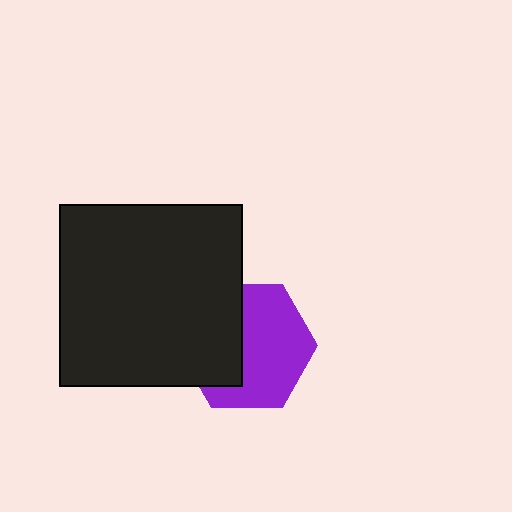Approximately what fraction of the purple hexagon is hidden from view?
Roughly 41% of the purple hexagon is hidden behind the black square.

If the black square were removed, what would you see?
You would see the complete purple hexagon.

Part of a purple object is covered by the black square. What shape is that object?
It is a hexagon.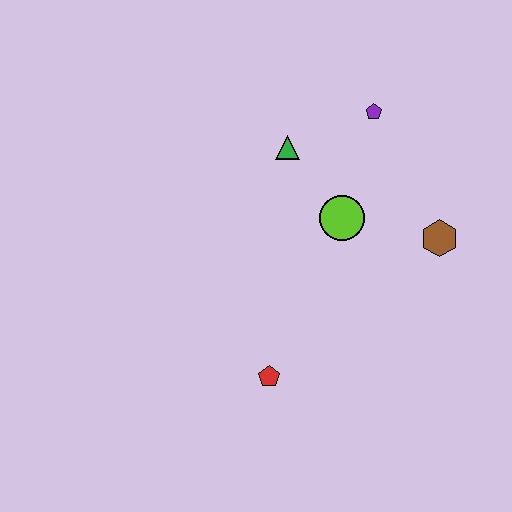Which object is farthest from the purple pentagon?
The red pentagon is farthest from the purple pentagon.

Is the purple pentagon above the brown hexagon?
Yes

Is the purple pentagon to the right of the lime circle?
Yes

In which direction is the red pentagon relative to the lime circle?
The red pentagon is below the lime circle.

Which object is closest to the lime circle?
The green triangle is closest to the lime circle.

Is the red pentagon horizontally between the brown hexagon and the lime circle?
No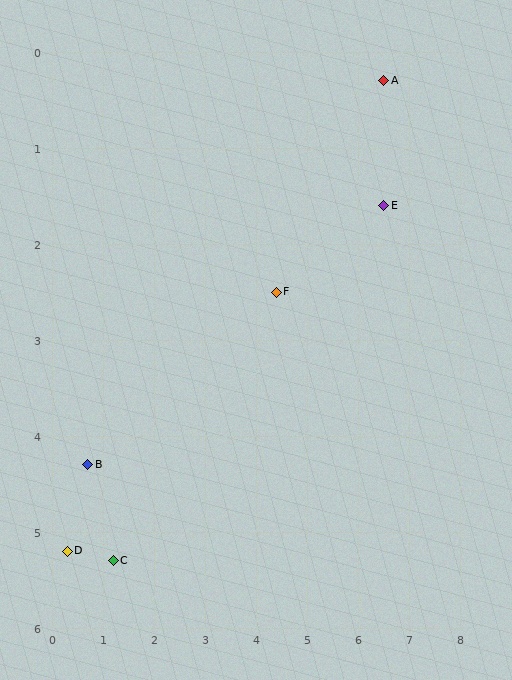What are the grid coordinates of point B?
Point B is at approximately (0.7, 4.3).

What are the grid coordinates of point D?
Point D is at approximately (0.3, 5.2).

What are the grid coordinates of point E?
Point E is at approximately (6.5, 1.6).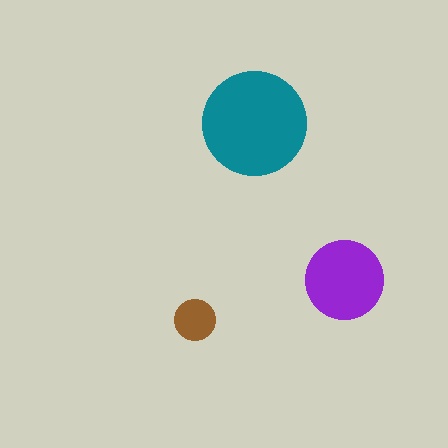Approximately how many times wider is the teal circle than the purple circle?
About 1.5 times wider.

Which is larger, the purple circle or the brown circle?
The purple one.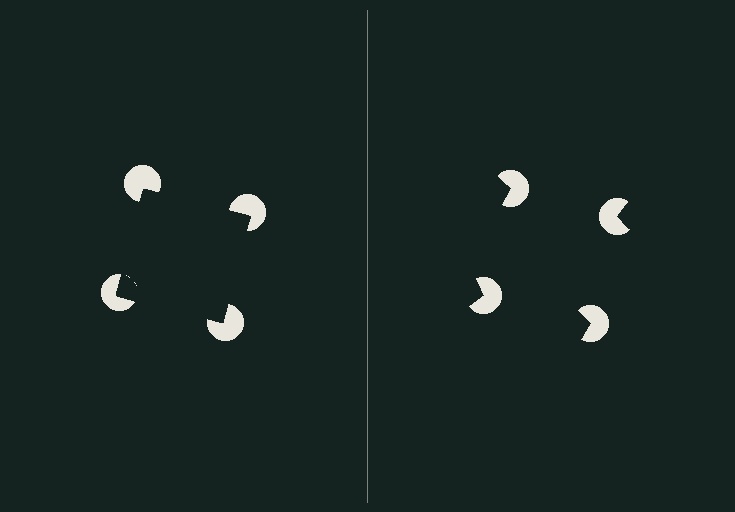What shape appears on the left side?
An illusory square.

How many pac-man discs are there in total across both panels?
8 — 4 on each side.